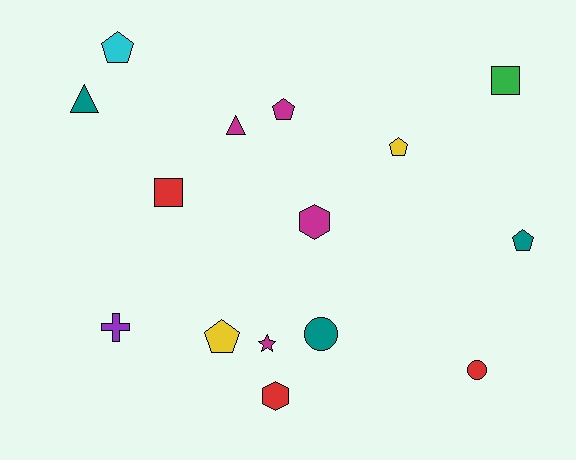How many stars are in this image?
There is 1 star.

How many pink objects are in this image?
There are no pink objects.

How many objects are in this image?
There are 15 objects.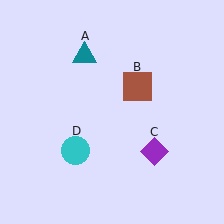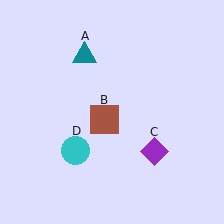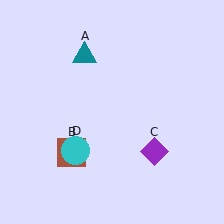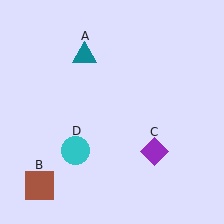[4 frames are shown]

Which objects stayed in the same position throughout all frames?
Teal triangle (object A) and purple diamond (object C) and cyan circle (object D) remained stationary.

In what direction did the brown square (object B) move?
The brown square (object B) moved down and to the left.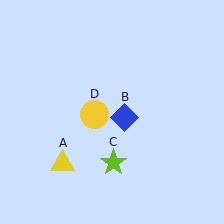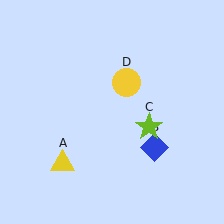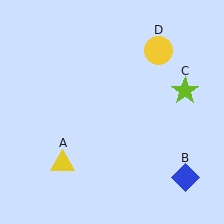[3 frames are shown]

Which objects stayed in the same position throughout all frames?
Yellow triangle (object A) remained stationary.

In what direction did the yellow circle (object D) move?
The yellow circle (object D) moved up and to the right.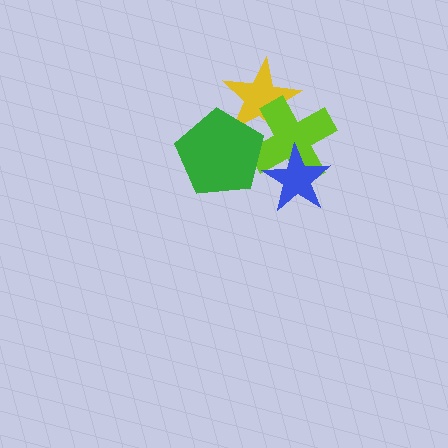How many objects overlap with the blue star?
1 object overlaps with the blue star.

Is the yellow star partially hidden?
Yes, it is partially covered by another shape.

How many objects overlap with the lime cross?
3 objects overlap with the lime cross.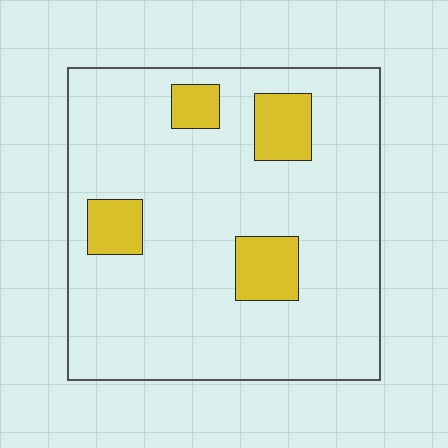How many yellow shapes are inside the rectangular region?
4.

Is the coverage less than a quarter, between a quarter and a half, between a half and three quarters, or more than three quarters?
Less than a quarter.